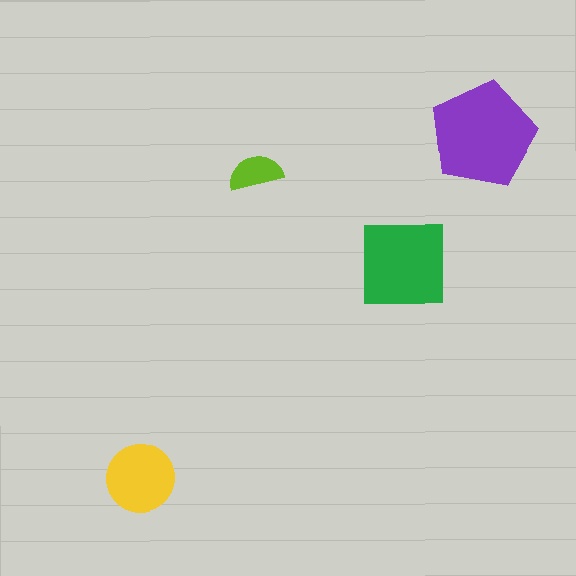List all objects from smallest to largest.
The lime semicircle, the yellow circle, the green square, the purple pentagon.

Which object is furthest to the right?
The purple pentagon is rightmost.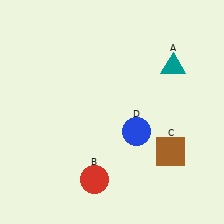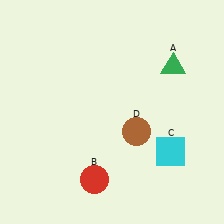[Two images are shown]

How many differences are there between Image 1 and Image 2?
There are 3 differences between the two images.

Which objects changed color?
A changed from teal to green. C changed from brown to cyan. D changed from blue to brown.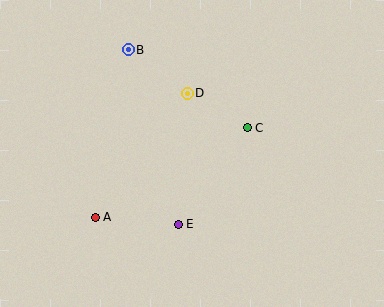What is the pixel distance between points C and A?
The distance between C and A is 176 pixels.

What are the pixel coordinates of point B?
Point B is at (128, 50).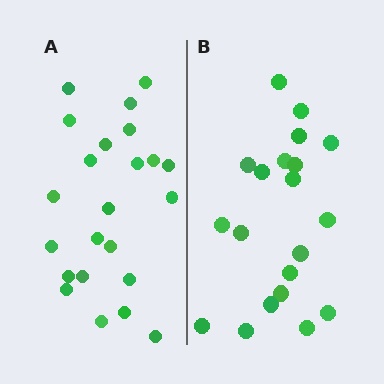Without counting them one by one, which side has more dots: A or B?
Region A (the left region) has more dots.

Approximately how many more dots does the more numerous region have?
Region A has just a few more — roughly 2 or 3 more dots than region B.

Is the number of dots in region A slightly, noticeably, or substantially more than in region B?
Region A has only slightly more — the two regions are fairly close. The ratio is roughly 1.1 to 1.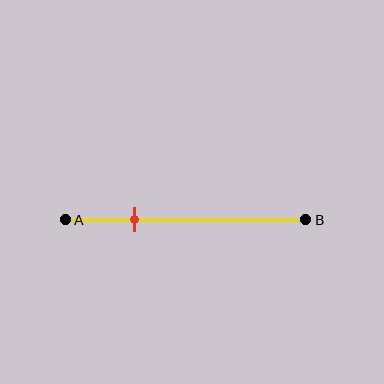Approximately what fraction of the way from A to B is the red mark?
The red mark is approximately 30% of the way from A to B.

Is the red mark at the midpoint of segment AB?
No, the mark is at about 30% from A, not at the 50% midpoint.